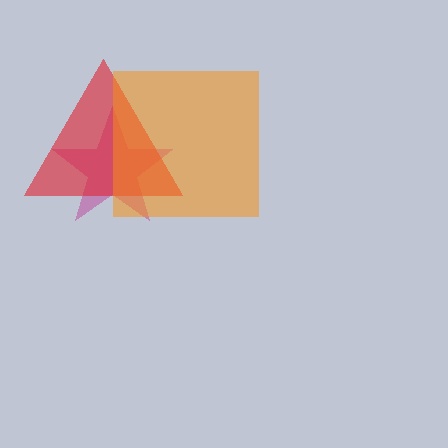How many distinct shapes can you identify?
There are 3 distinct shapes: a magenta star, a red triangle, an orange square.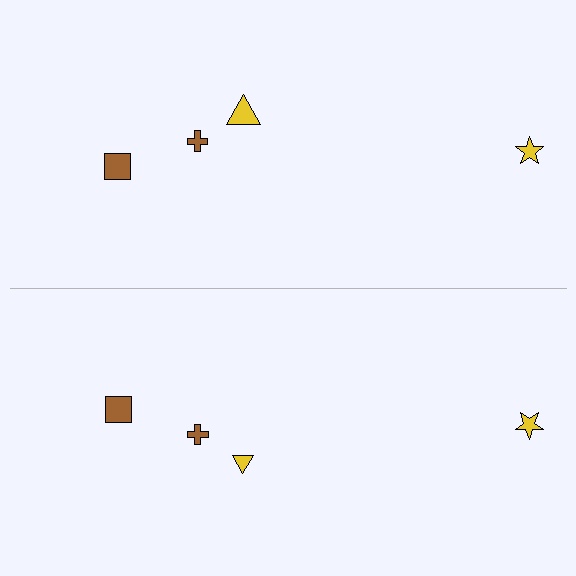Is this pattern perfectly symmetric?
No, the pattern is not perfectly symmetric. The yellow triangle on the bottom side has a different size than its mirror counterpart.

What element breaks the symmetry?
The yellow triangle on the bottom side has a different size than its mirror counterpart.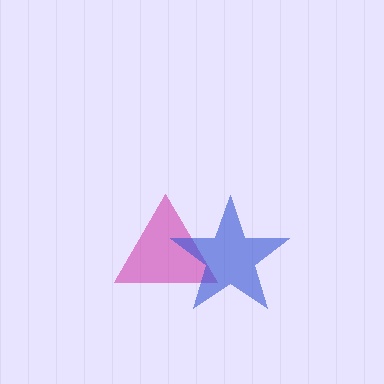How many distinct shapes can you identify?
There are 2 distinct shapes: a magenta triangle, a blue star.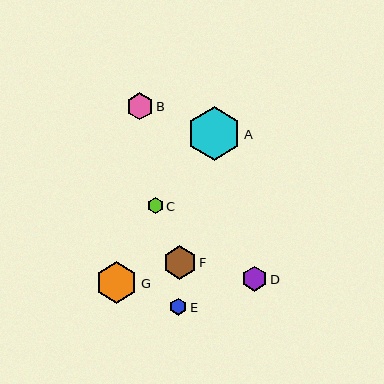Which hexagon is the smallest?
Hexagon C is the smallest with a size of approximately 16 pixels.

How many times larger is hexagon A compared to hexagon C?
Hexagon A is approximately 3.3 times the size of hexagon C.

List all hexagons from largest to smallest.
From largest to smallest: A, G, F, B, D, E, C.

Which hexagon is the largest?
Hexagon A is the largest with a size of approximately 53 pixels.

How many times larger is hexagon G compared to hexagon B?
Hexagon G is approximately 1.5 times the size of hexagon B.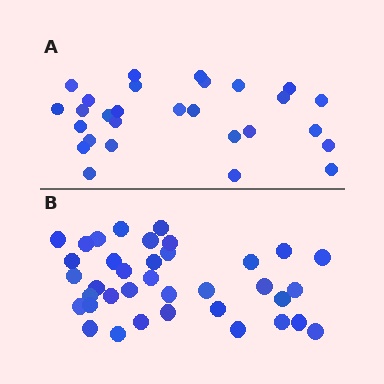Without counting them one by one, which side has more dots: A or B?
Region B (the bottom region) has more dots.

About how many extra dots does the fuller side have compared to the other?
Region B has roughly 8 or so more dots than region A.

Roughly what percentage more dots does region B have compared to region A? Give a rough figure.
About 30% more.